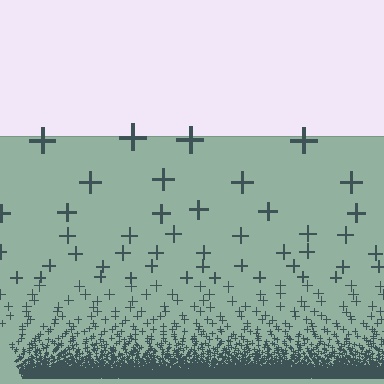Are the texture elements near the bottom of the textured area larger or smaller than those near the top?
Smaller. The gradient is inverted — elements near the bottom are smaller and denser.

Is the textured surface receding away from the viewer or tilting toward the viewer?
The surface appears to tilt toward the viewer. Texture elements get larger and sparser toward the top.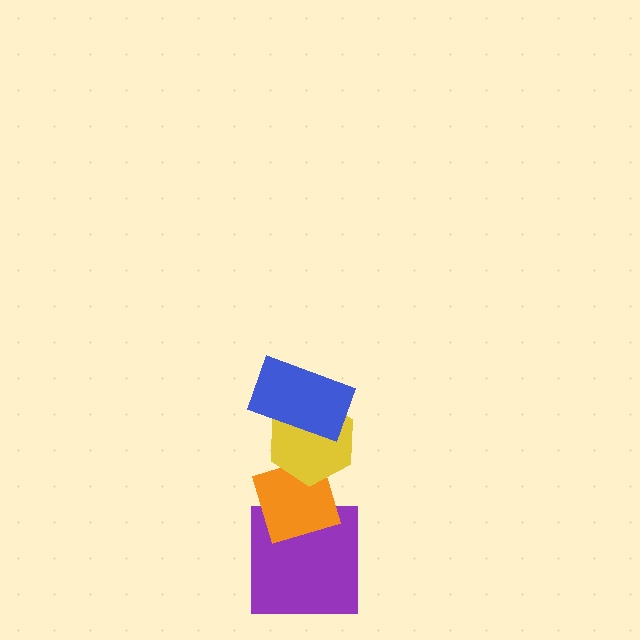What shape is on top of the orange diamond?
The yellow hexagon is on top of the orange diamond.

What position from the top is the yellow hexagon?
The yellow hexagon is 2nd from the top.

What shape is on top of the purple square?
The orange diamond is on top of the purple square.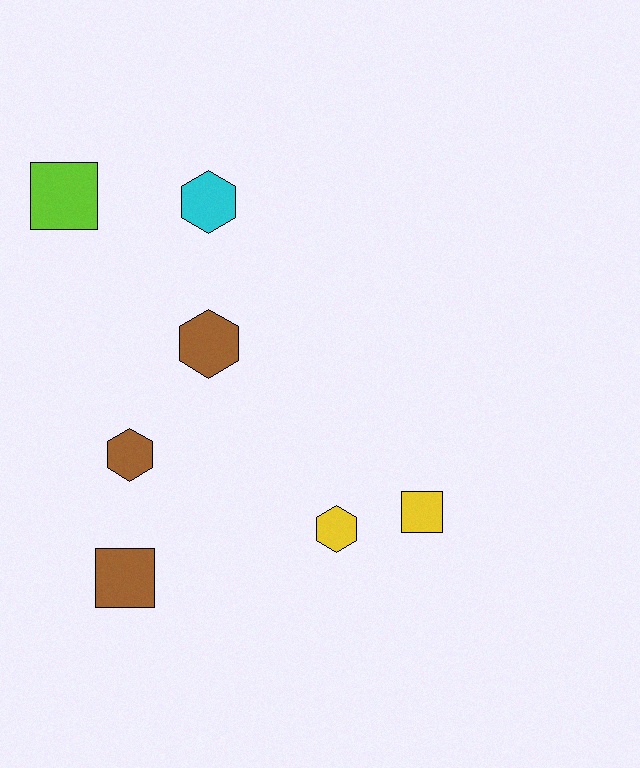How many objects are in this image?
There are 7 objects.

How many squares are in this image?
There are 3 squares.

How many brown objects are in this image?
There are 3 brown objects.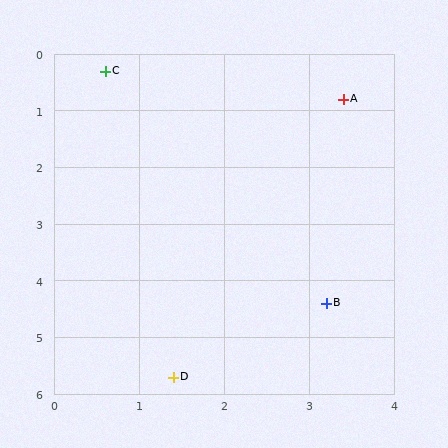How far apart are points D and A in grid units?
Points D and A are about 5.3 grid units apart.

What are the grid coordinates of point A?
Point A is at approximately (3.4, 0.8).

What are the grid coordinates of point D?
Point D is at approximately (1.4, 5.7).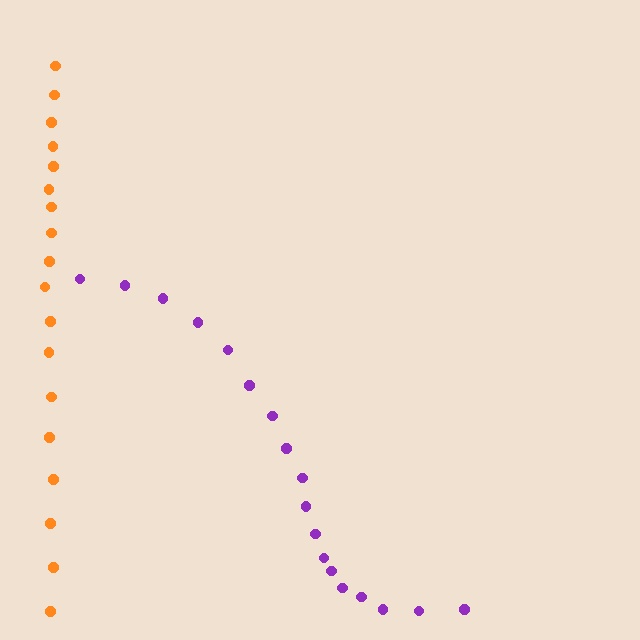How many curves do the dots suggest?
There are 2 distinct paths.